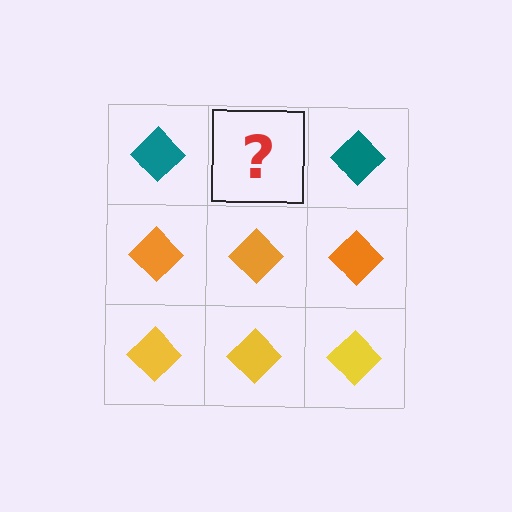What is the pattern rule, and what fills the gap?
The rule is that each row has a consistent color. The gap should be filled with a teal diamond.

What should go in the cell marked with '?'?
The missing cell should contain a teal diamond.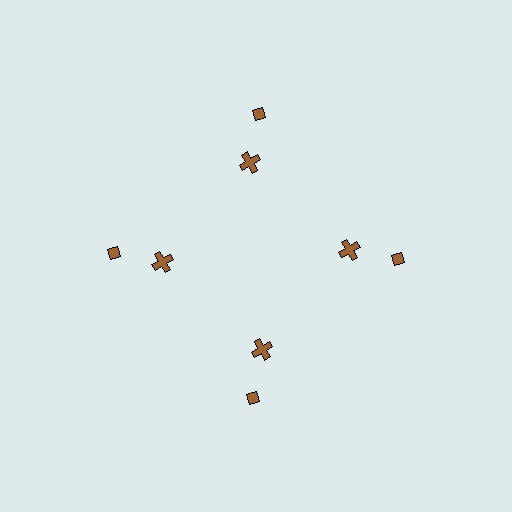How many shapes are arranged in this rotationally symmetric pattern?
There are 8 shapes, arranged in 4 groups of 2.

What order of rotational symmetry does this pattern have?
This pattern has 4-fold rotational symmetry.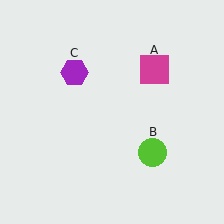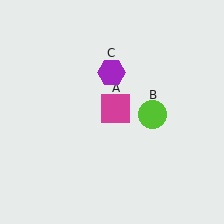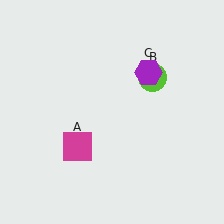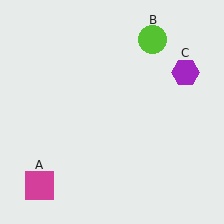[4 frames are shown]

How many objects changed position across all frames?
3 objects changed position: magenta square (object A), lime circle (object B), purple hexagon (object C).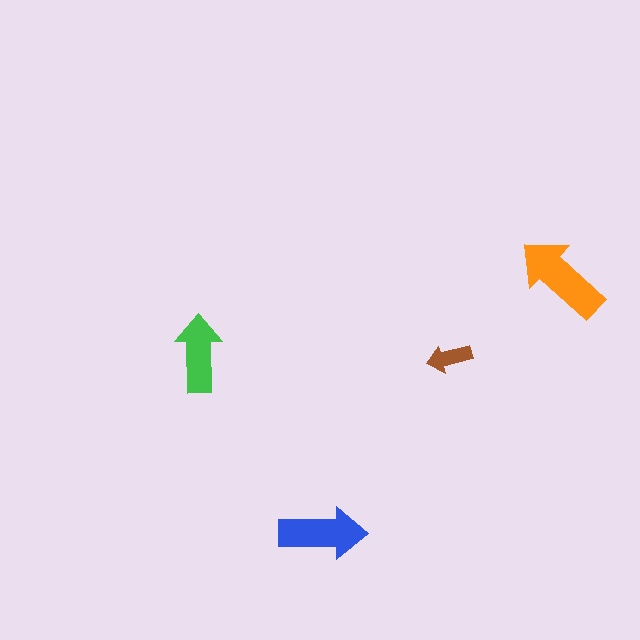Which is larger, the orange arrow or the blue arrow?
The orange one.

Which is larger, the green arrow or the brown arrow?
The green one.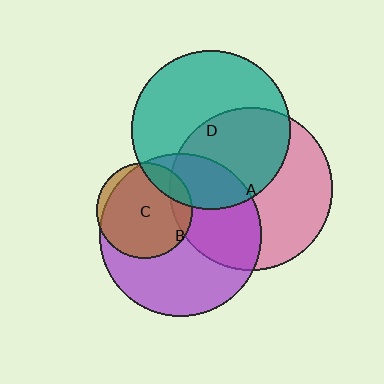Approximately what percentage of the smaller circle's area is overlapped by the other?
Approximately 15%.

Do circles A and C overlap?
Yes.